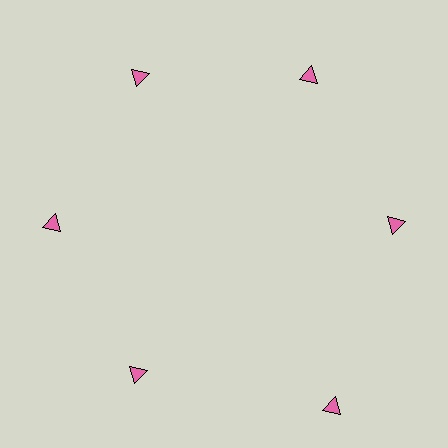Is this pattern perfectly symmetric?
No. The 6 pink triangles are arranged in a ring, but one element near the 5 o'clock position is pushed outward from the center, breaking the 6-fold rotational symmetry.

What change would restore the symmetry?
The symmetry would be restored by moving it inward, back onto the ring so that all 6 triangles sit at equal angles and equal distance from the center.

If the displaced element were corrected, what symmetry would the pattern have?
It would have 6-fold rotational symmetry — the pattern would map onto itself every 60 degrees.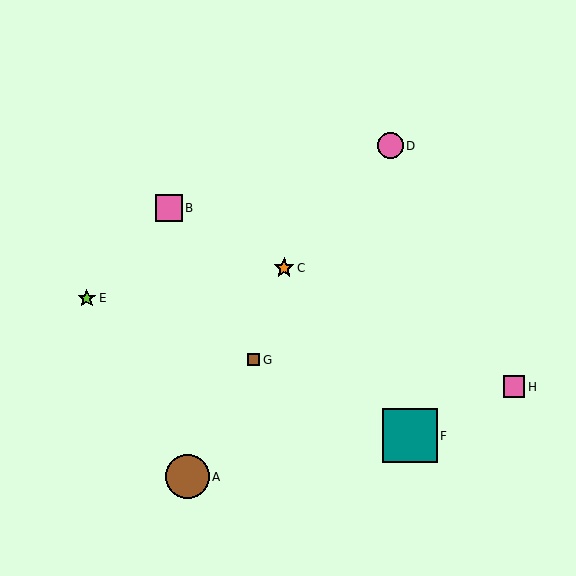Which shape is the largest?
The teal square (labeled F) is the largest.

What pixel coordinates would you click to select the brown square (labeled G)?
Click at (254, 360) to select the brown square G.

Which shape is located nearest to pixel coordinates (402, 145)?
The pink circle (labeled D) at (390, 146) is nearest to that location.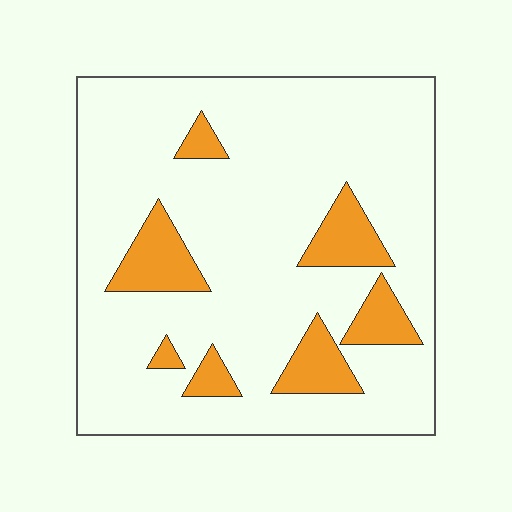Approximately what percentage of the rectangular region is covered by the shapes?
Approximately 15%.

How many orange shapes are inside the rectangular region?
7.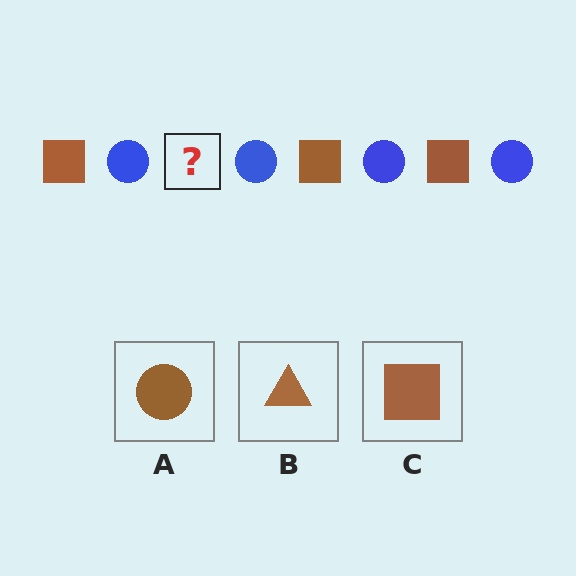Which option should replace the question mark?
Option C.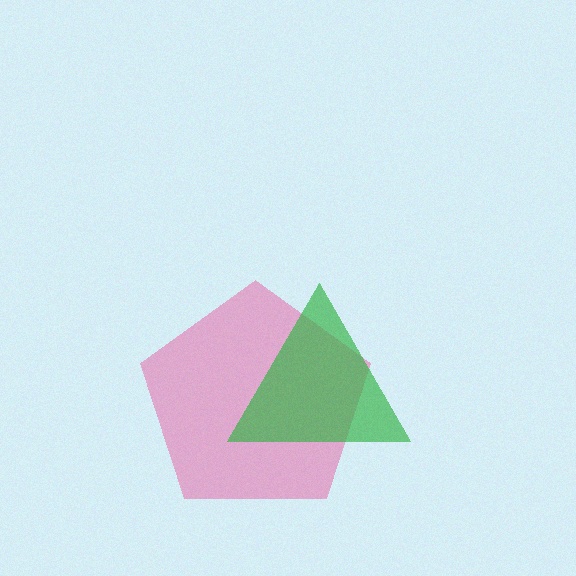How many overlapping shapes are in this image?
There are 2 overlapping shapes in the image.